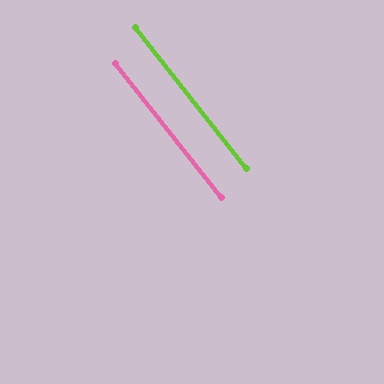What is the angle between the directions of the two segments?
Approximately 0 degrees.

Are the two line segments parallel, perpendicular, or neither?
Parallel — their directions differ by only 0.0°.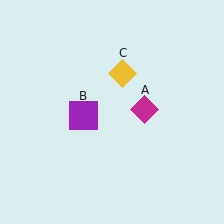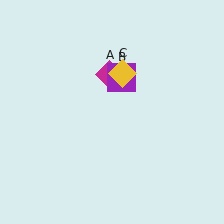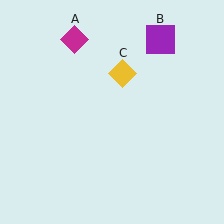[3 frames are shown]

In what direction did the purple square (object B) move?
The purple square (object B) moved up and to the right.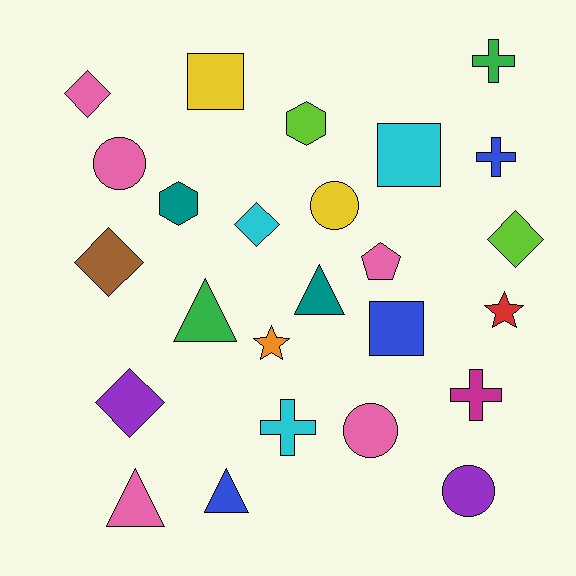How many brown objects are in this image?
There is 1 brown object.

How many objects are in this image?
There are 25 objects.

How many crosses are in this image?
There are 4 crosses.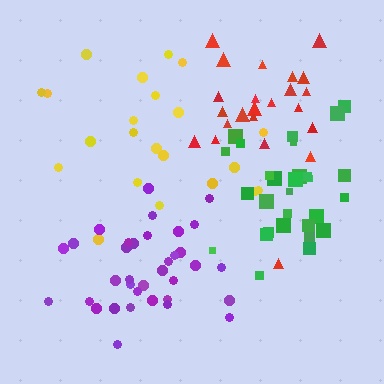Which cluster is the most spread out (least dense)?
Yellow.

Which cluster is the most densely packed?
Purple.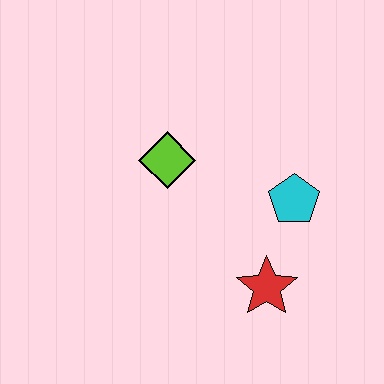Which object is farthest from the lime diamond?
The red star is farthest from the lime diamond.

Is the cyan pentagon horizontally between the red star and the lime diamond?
No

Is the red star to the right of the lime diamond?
Yes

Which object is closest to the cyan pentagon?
The red star is closest to the cyan pentagon.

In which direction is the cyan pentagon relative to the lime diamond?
The cyan pentagon is to the right of the lime diamond.